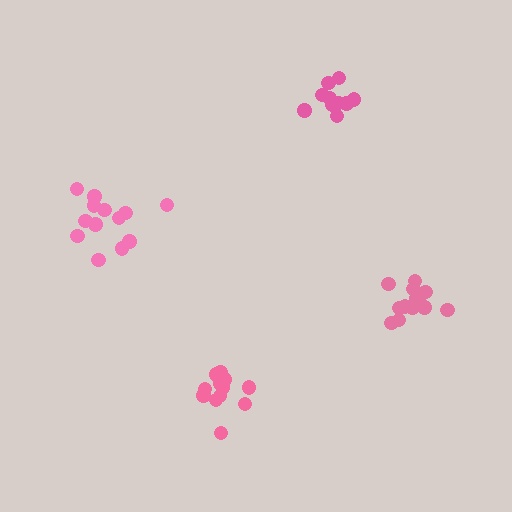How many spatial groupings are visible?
There are 4 spatial groupings.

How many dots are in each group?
Group 1: 10 dots, Group 2: 13 dots, Group 3: 13 dots, Group 4: 13 dots (49 total).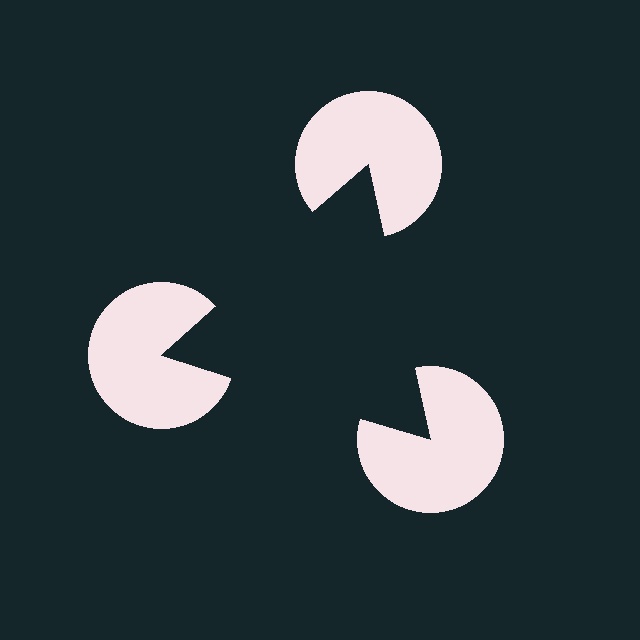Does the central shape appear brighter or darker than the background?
It typically appears slightly darker than the background, even though no actual brightness change is drawn.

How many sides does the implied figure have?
3 sides.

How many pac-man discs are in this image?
There are 3 — one at each vertex of the illusory triangle.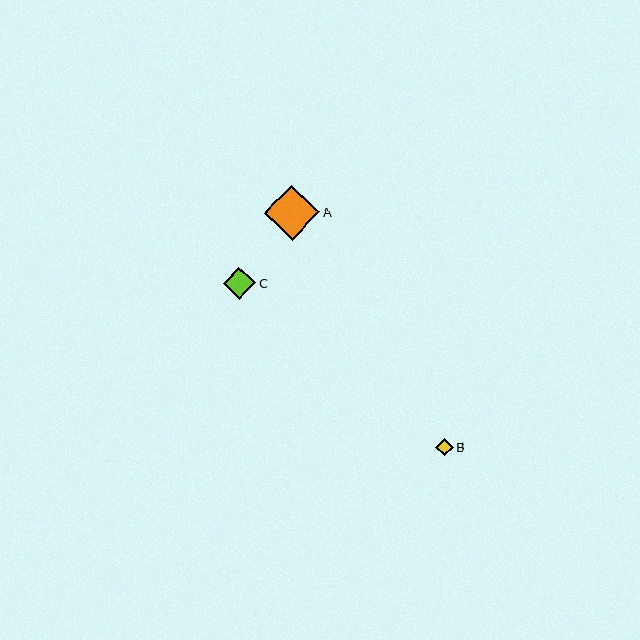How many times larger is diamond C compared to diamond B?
Diamond C is approximately 1.8 times the size of diamond B.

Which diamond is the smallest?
Diamond B is the smallest with a size of approximately 18 pixels.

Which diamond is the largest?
Diamond A is the largest with a size of approximately 55 pixels.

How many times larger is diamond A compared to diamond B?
Diamond A is approximately 3.1 times the size of diamond B.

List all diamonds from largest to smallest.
From largest to smallest: A, C, B.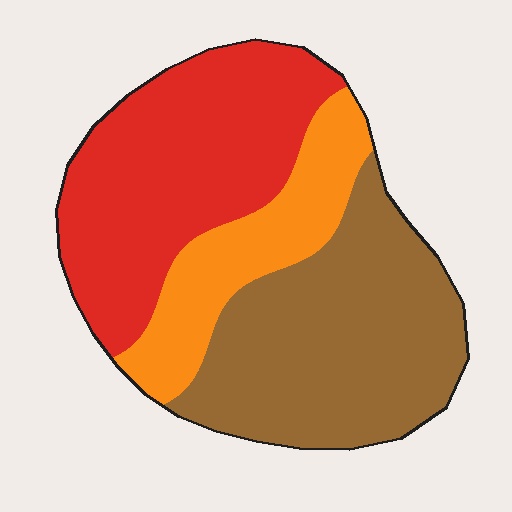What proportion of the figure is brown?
Brown covers around 40% of the figure.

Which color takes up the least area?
Orange, at roughly 20%.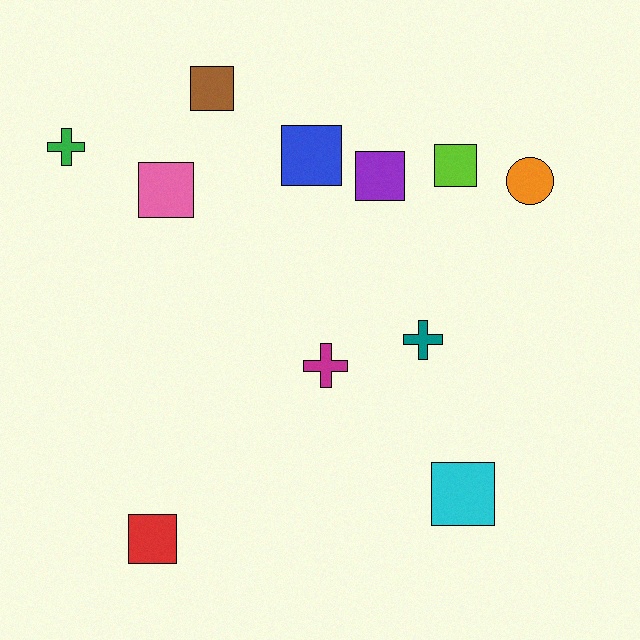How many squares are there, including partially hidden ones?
There are 7 squares.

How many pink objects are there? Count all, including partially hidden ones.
There is 1 pink object.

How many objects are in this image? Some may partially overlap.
There are 11 objects.